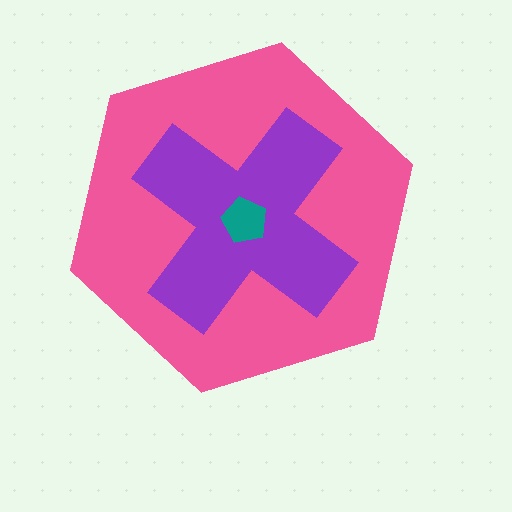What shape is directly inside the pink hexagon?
The purple cross.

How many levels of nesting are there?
3.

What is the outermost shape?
The pink hexagon.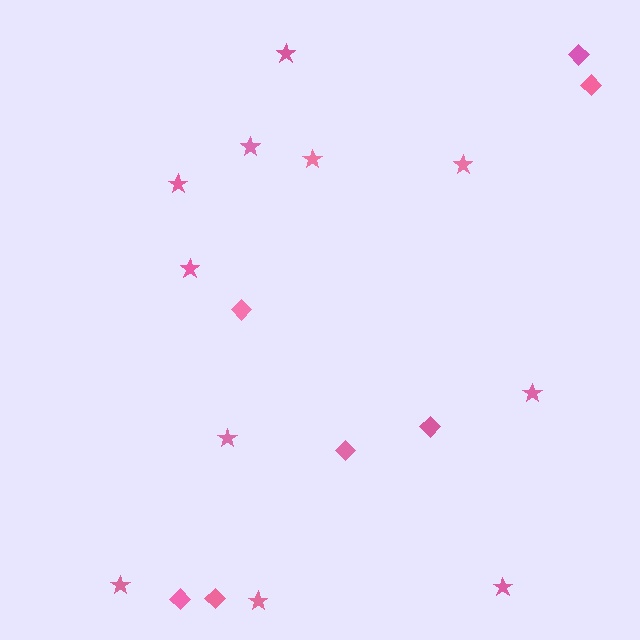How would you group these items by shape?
There are 2 groups: one group of stars (11) and one group of diamonds (7).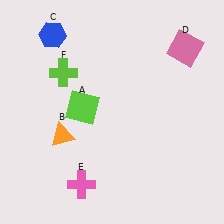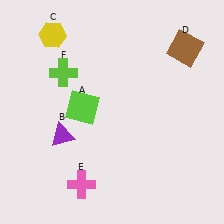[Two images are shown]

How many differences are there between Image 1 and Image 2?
There are 3 differences between the two images.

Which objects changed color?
B changed from orange to purple. C changed from blue to yellow. D changed from pink to brown.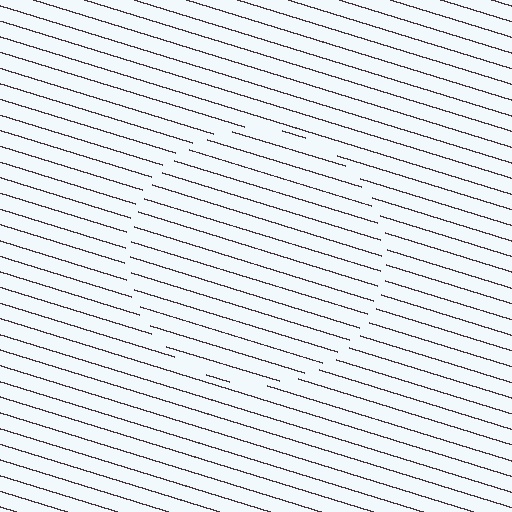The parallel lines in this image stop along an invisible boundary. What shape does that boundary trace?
An illusory circle. The interior of the shape contains the same grating, shifted by half a period — the contour is defined by the phase discontinuity where line-ends from the inner and outer gratings abut.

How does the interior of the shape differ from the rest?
The interior of the shape contains the same grating, shifted by half a period — the contour is defined by the phase discontinuity where line-ends from the inner and outer gratings abut.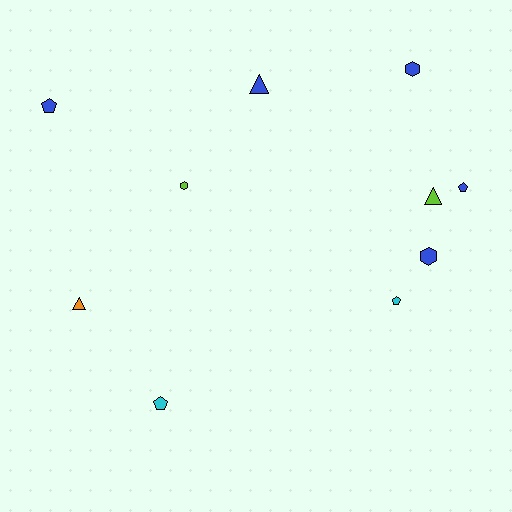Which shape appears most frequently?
Pentagon, with 4 objects.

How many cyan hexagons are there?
There are no cyan hexagons.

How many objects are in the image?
There are 10 objects.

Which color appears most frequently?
Blue, with 5 objects.